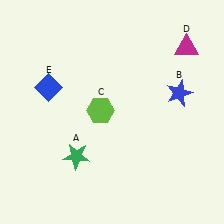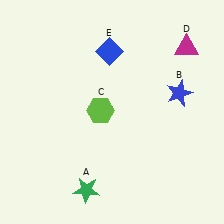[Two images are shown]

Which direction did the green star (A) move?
The green star (A) moved down.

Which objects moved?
The objects that moved are: the green star (A), the blue diamond (E).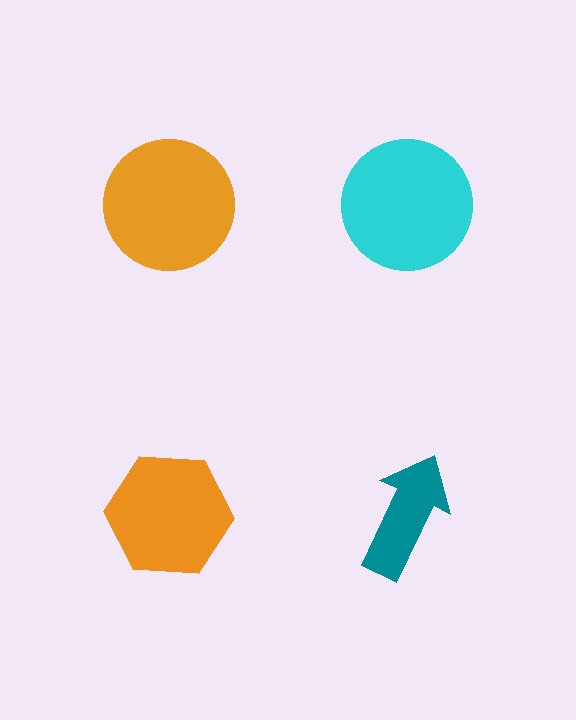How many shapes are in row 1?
2 shapes.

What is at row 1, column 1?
An orange circle.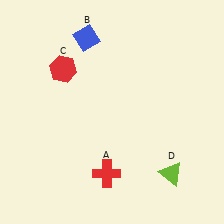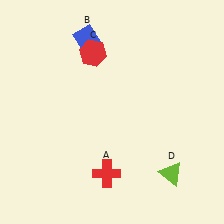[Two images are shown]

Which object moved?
The red hexagon (C) moved right.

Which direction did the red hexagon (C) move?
The red hexagon (C) moved right.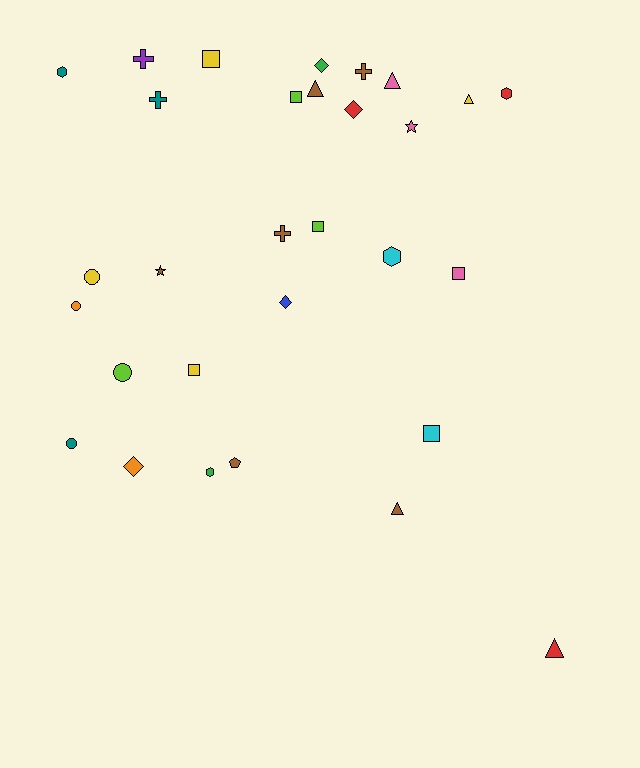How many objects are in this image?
There are 30 objects.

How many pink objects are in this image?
There are 3 pink objects.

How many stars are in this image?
There are 2 stars.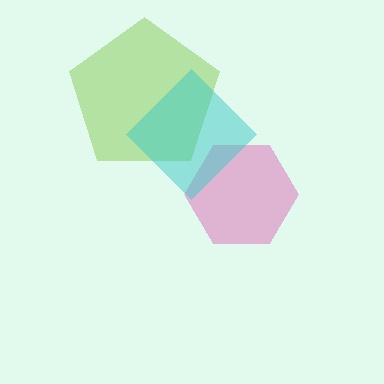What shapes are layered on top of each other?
The layered shapes are: a pink hexagon, a lime pentagon, a cyan diamond.